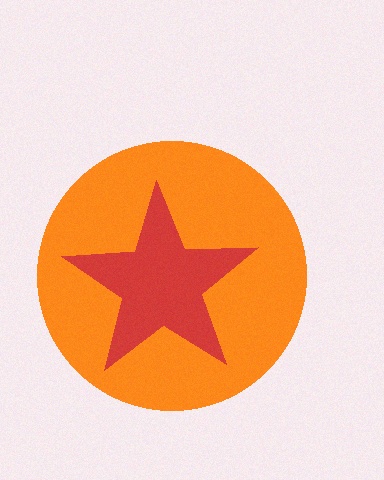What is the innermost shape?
The red star.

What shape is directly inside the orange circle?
The red star.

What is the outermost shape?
The orange circle.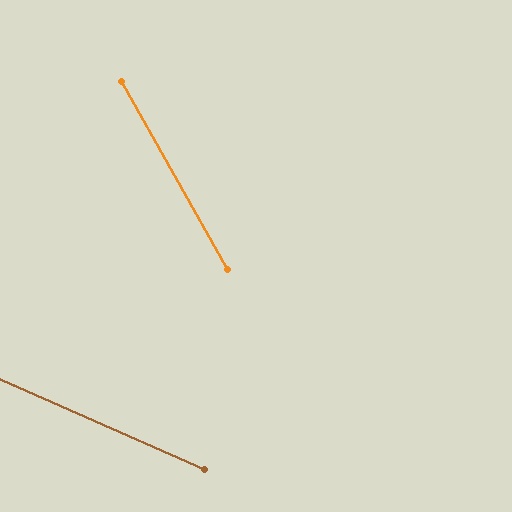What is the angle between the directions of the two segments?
Approximately 37 degrees.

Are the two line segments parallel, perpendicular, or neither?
Neither parallel nor perpendicular — they differ by about 37°.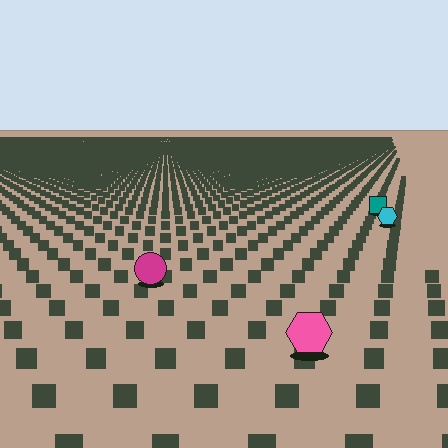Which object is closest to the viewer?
The pink hexagon is closest. The texture marks near it are larger and more spread out.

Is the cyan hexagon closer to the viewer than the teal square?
Yes. The cyan hexagon is closer — you can tell from the texture gradient: the ground texture is coarser near it.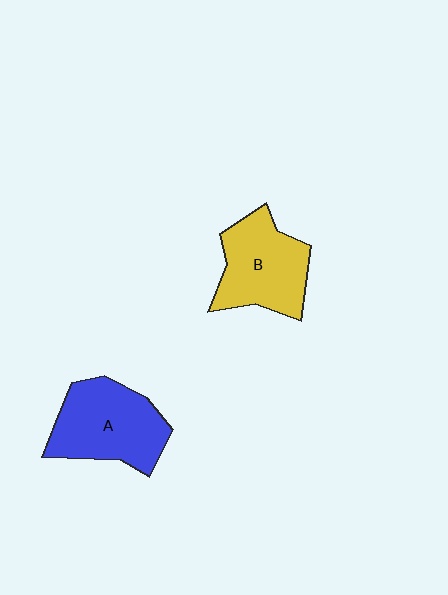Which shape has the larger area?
Shape A (blue).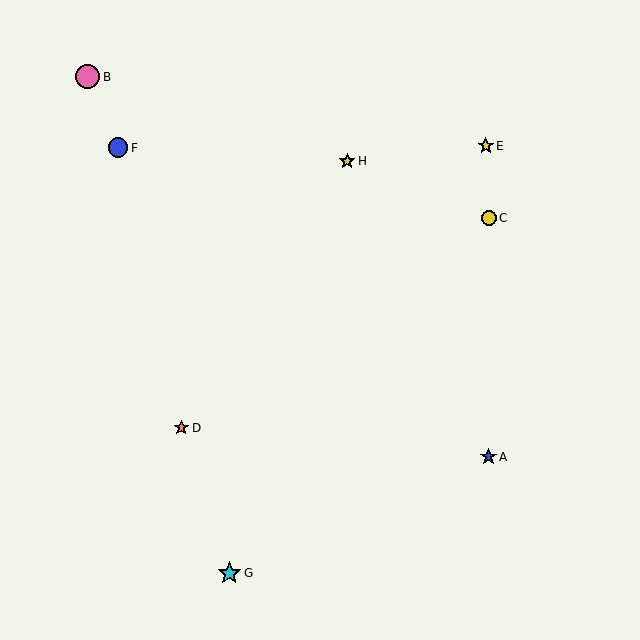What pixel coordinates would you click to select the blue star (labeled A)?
Click at (488, 457) to select the blue star A.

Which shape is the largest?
The pink circle (labeled B) is the largest.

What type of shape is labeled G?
Shape G is a cyan star.